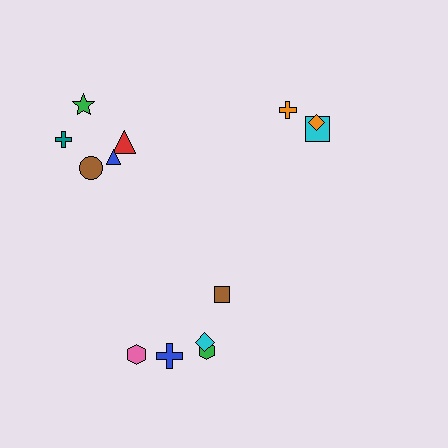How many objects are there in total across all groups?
There are 13 objects.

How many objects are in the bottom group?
There are 5 objects.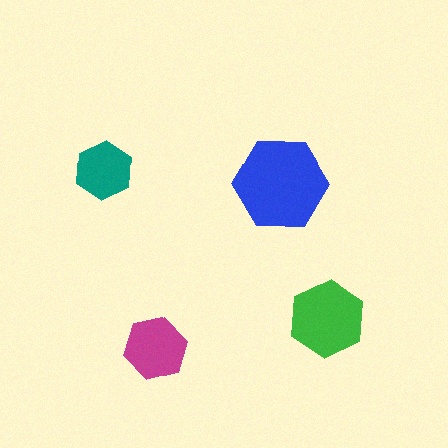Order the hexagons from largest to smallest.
the blue one, the green one, the magenta one, the teal one.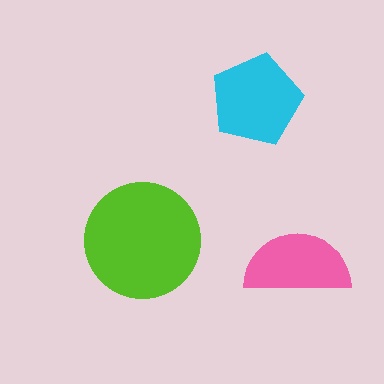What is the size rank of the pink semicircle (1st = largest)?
3rd.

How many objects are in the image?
There are 3 objects in the image.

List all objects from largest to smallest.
The lime circle, the cyan pentagon, the pink semicircle.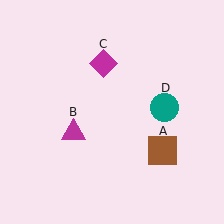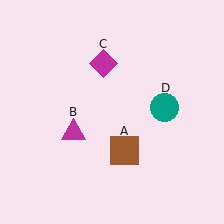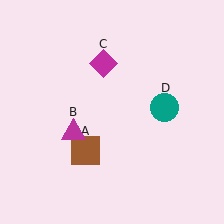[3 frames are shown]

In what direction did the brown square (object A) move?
The brown square (object A) moved left.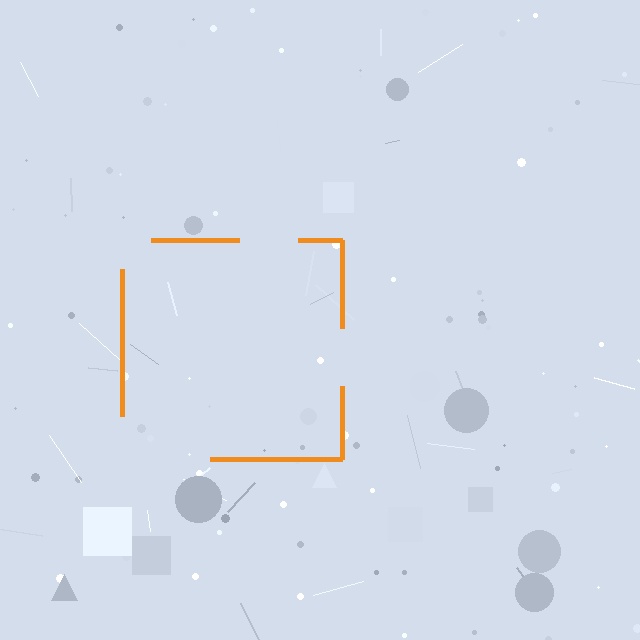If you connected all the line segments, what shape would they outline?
They would outline a square.